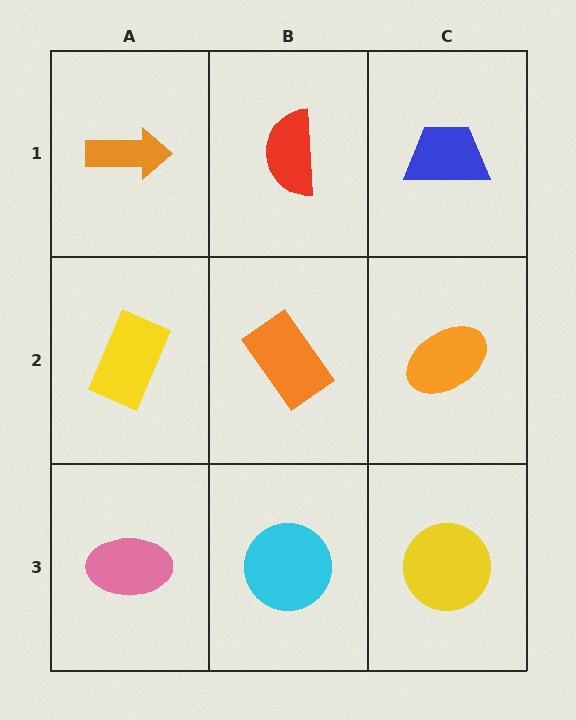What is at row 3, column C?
A yellow circle.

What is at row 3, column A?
A pink ellipse.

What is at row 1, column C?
A blue trapezoid.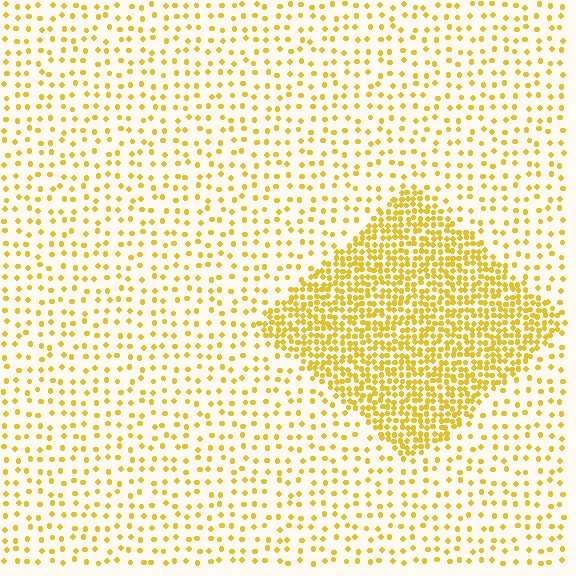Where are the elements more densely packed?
The elements are more densely packed inside the diamond boundary.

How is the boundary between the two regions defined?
The boundary is defined by a change in element density (approximately 3.0x ratio). All elements are the same color, size, and shape.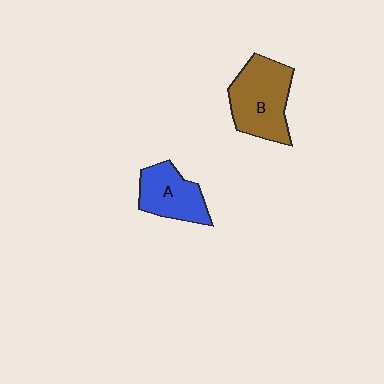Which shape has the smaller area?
Shape A (blue).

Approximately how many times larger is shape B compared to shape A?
Approximately 1.4 times.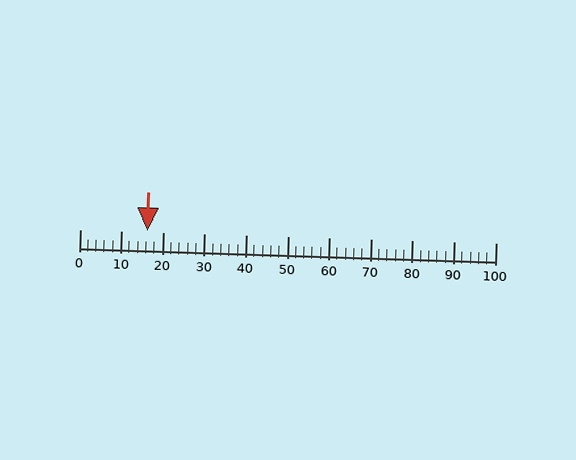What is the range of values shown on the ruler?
The ruler shows values from 0 to 100.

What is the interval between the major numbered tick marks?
The major tick marks are spaced 10 units apart.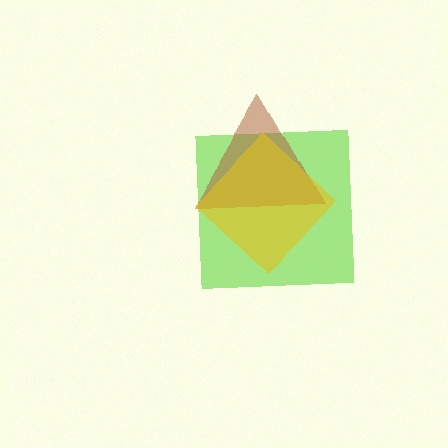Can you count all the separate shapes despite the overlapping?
Yes, there are 3 separate shapes.